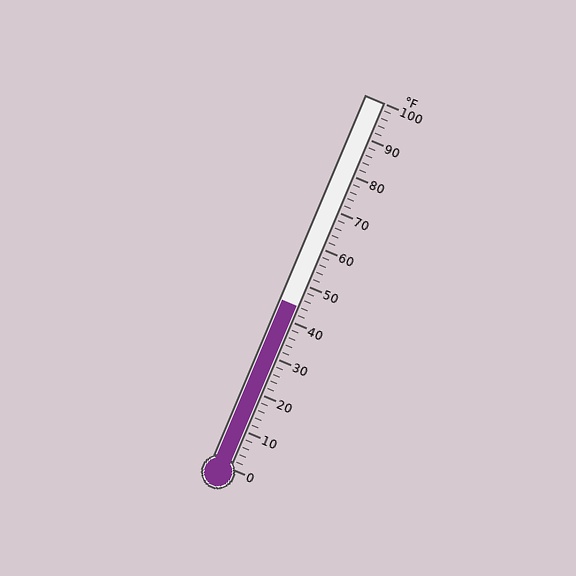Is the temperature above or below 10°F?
The temperature is above 10°F.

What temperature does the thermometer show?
The thermometer shows approximately 44°F.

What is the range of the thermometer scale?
The thermometer scale ranges from 0°F to 100°F.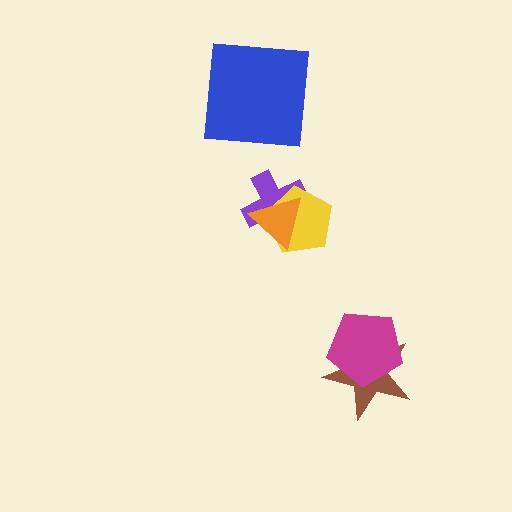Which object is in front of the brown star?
The magenta pentagon is in front of the brown star.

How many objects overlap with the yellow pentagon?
2 objects overlap with the yellow pentagon.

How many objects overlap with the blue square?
0 objects overlap with the blue square.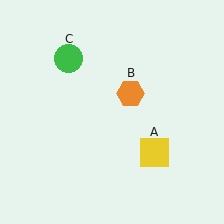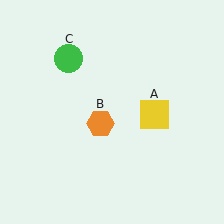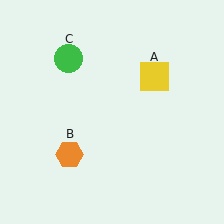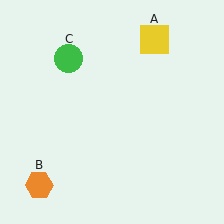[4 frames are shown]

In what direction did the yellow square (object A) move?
The yellow square (object A) moved up.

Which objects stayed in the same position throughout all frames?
Green circle (object C) remained stationary.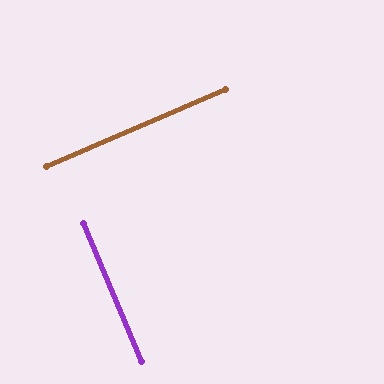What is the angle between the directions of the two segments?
Approximately 89 degrees.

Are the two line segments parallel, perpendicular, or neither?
Perpendicular — they meet at approximately 89°.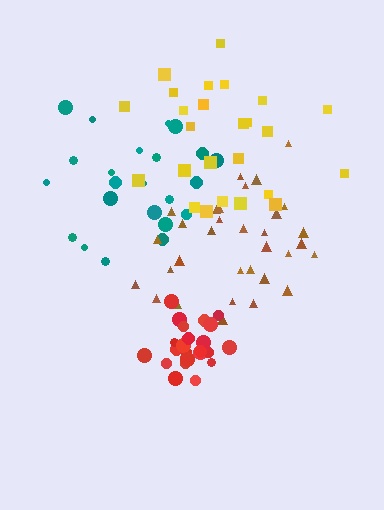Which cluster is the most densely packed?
Red.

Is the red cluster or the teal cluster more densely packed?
Red.